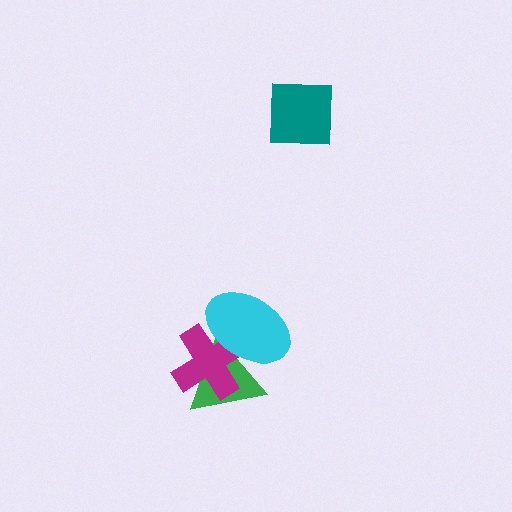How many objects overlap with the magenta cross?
2 objects overlap with the magenta cross.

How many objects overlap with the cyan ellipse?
2 objects overlap with the cyan ellipse.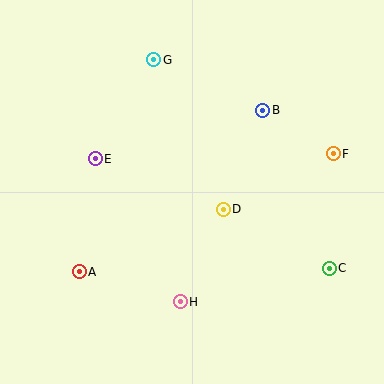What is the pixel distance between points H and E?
The distance between H and E is 166 pixels.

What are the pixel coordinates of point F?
Point F is at (333, 154).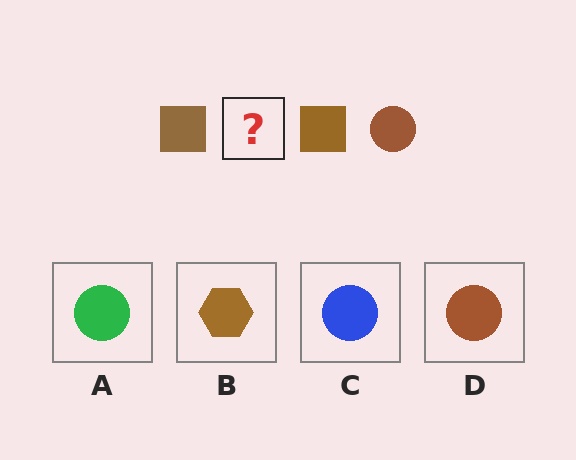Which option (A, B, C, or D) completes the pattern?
D.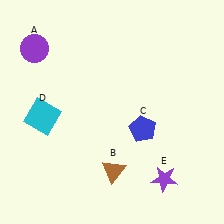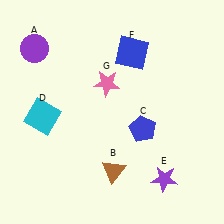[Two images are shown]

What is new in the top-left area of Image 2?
A pink star (G) was added in the top-left area of Image 2.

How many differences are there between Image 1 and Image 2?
There are 2 differences between the two images.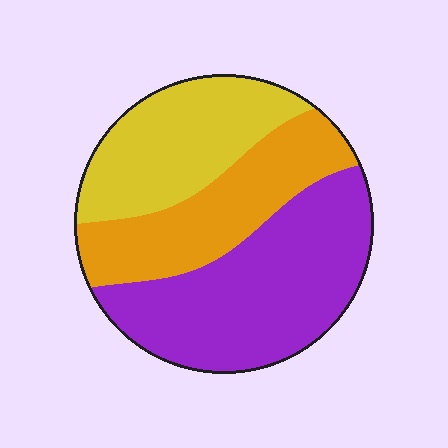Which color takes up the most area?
Purple, at roughly 45%.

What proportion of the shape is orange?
Orange covers around 30% of the shape.